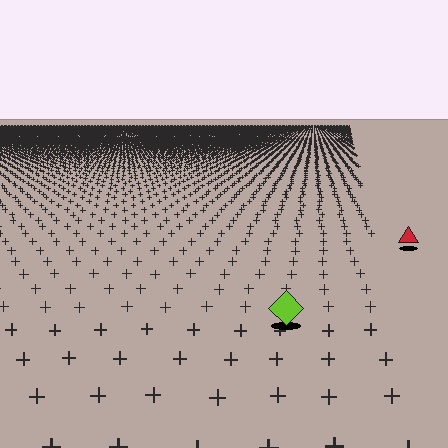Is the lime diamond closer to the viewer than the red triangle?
Yes. The lime diamond is closer — you can tell from the texture gradient: the ground texture is coarser near it.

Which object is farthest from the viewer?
The red triangle is farthest from the viewer. It appears smaller and the ground texture around it is denser.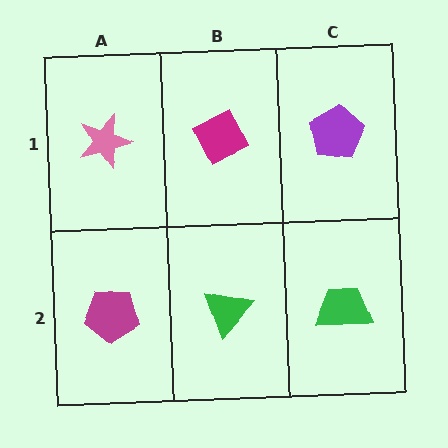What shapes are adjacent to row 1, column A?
A magenta pentagon (row 2, column A), a magenta diamond (row 1, column B).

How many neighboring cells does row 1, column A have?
2.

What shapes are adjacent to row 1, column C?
A green trapezoid (row 2, column C), a magenta diamond (row 1, column B).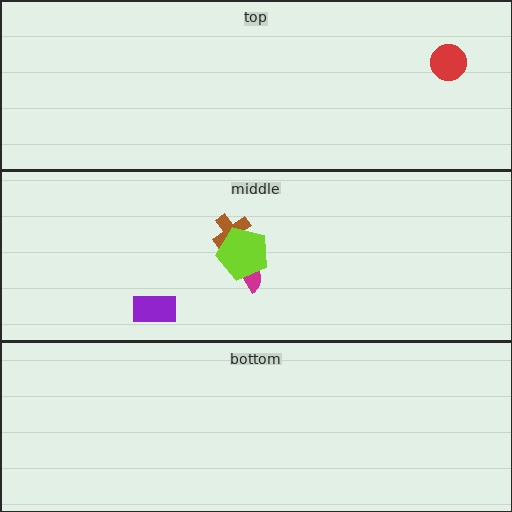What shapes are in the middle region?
The magenta semicircle, the purple rectangle, the brown cross, the lime pentagon.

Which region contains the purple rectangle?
The middle region.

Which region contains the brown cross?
The middle region.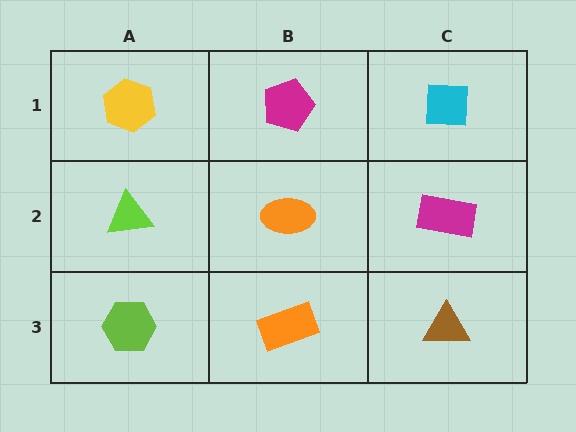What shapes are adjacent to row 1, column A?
A lime triangle (row 2, column A), a magenta pentagon (row 1, column B).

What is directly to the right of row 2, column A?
An orange ellipse.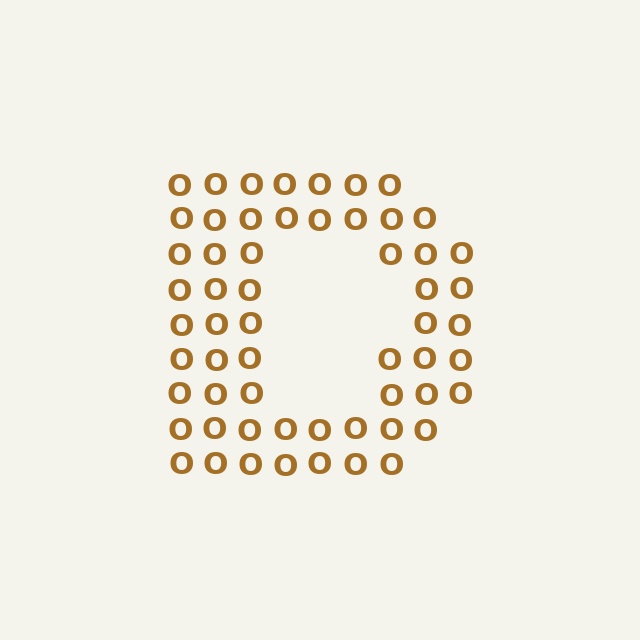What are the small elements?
The small elements are letter O's.